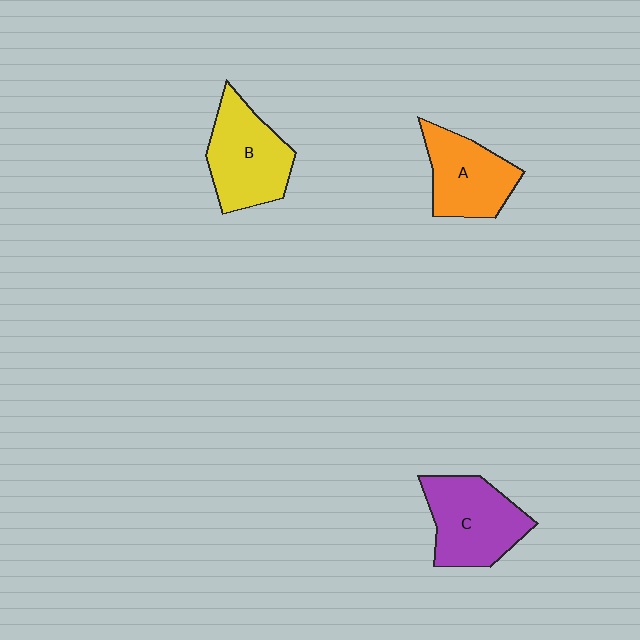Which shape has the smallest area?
Shape A (orange).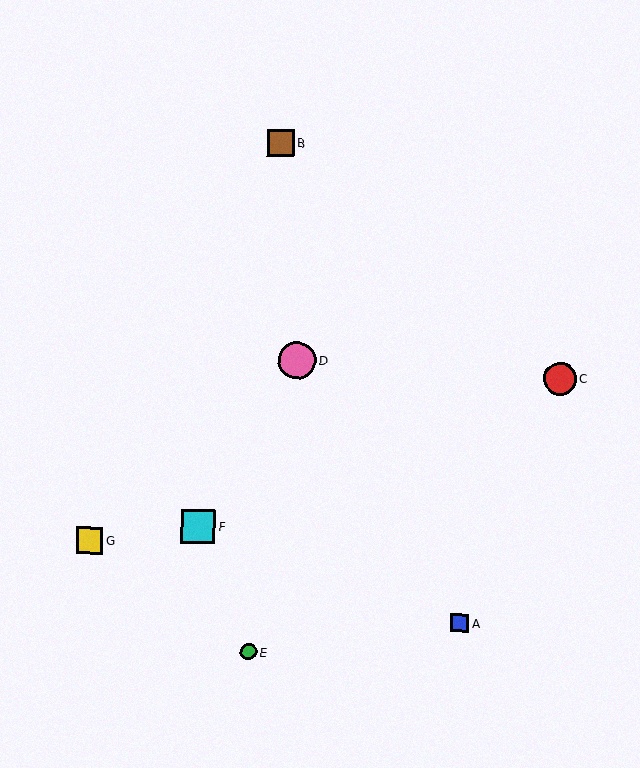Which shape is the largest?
The pink circle (labeled D) is the largest.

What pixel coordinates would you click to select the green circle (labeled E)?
Click at (249, 652) to select the green circle E.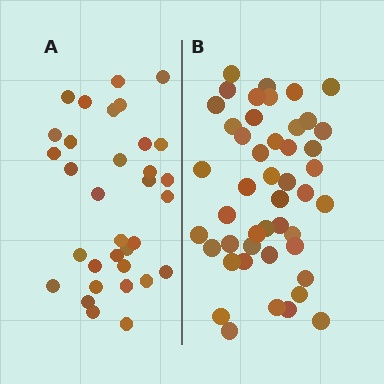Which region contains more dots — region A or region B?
Region B (the right region) has more dots.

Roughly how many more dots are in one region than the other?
Region B has approximately 15 more dots than region A.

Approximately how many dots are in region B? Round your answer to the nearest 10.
About 50 dots. (The exact count is 46, which rounds to 50.)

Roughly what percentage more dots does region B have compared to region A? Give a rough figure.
About 40% more.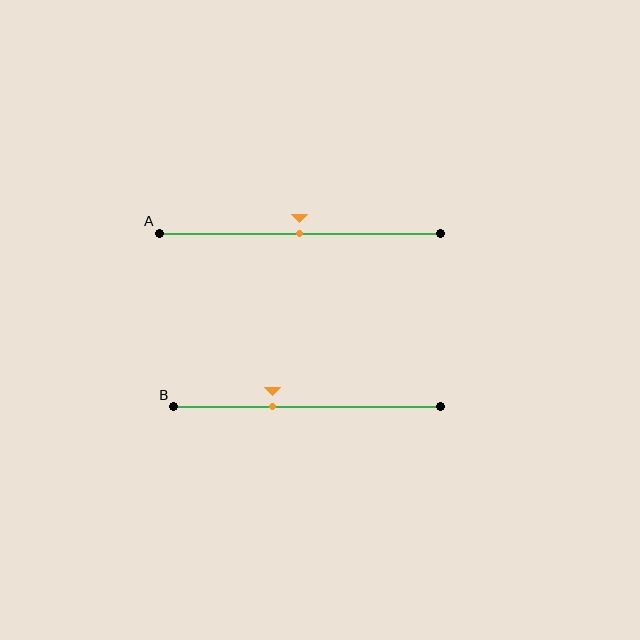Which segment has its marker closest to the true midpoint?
Segment A has its marker closest to the true midpoint.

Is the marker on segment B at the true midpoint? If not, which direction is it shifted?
No, the marker on segment B is shifted to the left by about 13% of the segment length.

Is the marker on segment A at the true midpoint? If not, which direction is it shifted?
Yes, the marker on segment A is at the true midpoint.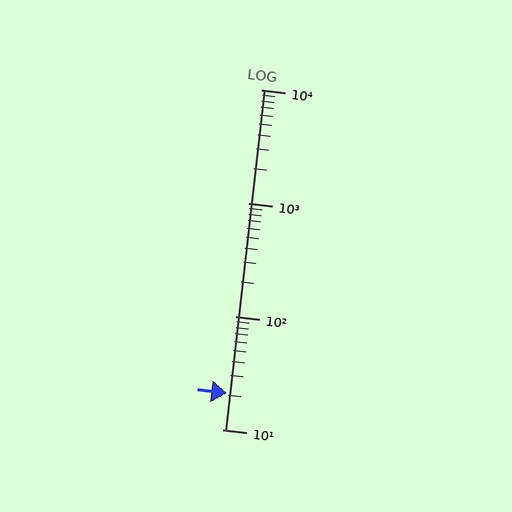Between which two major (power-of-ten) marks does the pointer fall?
The pointer is between 10 and 100.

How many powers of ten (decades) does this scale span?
The scale spans 3 decades, from 10 to 10000.